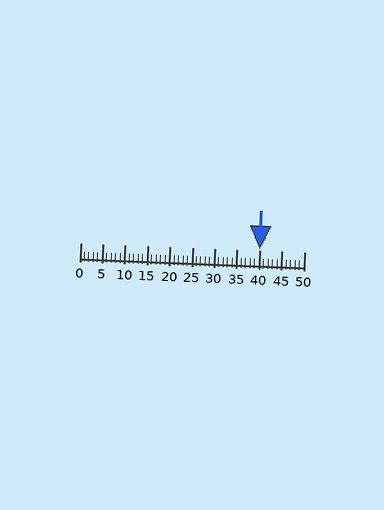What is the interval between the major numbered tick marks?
The major tick marks are spaced 5 units apart.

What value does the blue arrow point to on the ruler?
The blue arrow points to approximately 40.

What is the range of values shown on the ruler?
The ruler shows values from 0 to 50.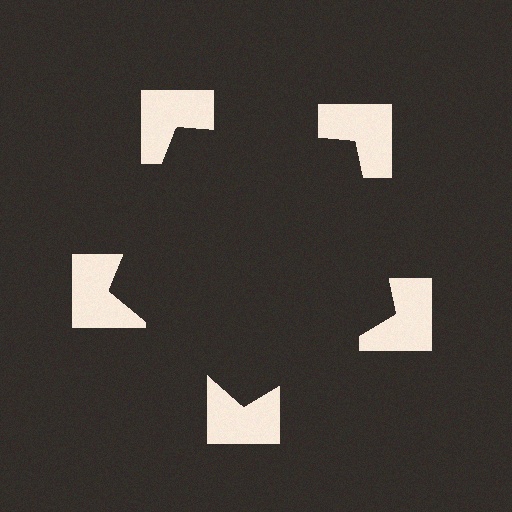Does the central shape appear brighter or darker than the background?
It typically appears slightly darker than the background, even though no actual brightness change is drawn.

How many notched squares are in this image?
There are 5 — one at each vertex of the illusory pentagon.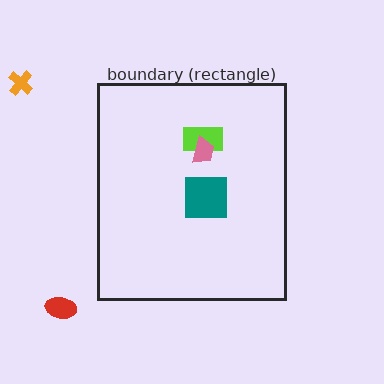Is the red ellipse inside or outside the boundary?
Outside.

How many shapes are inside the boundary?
3 inside, 2 outside.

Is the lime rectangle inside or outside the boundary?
Inside.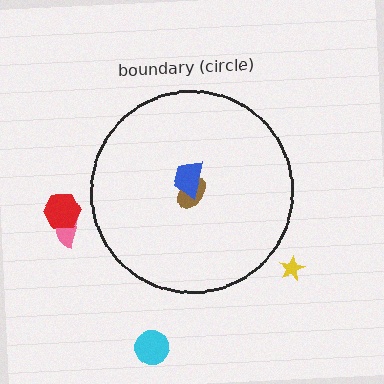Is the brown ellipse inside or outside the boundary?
Inside.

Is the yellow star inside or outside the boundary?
Outside.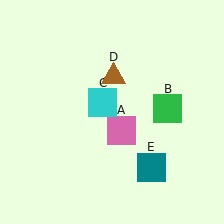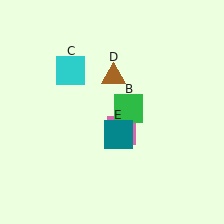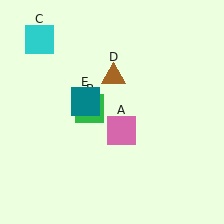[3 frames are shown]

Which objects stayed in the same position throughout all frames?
Pink square (object A) and brown triangle (object D) remained stationary.